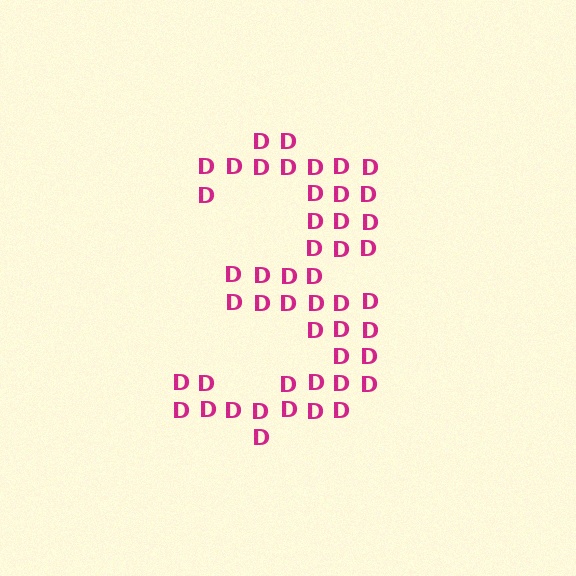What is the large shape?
The large shape is the digit 3.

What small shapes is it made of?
It is made of small letter D's.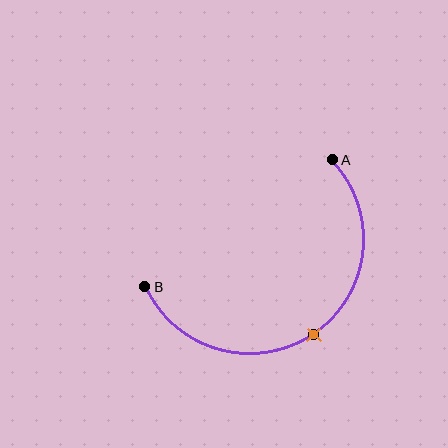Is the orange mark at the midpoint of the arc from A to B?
Yes. The orange mark lies on the arc at equal arc-length from both A and B — it is the arc midpoint.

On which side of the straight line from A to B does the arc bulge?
The arc bulges below and to the right of the straight line connecting A and B.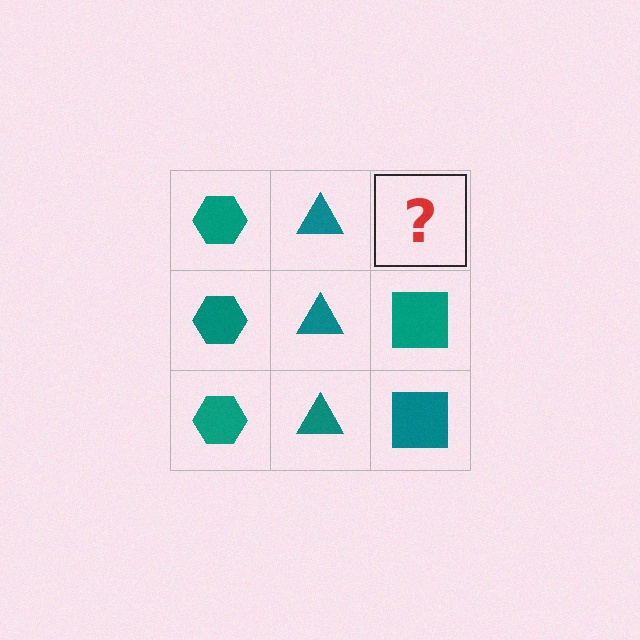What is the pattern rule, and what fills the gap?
The rule is that each column has a consistent shape. The gap should be filled with a teal square.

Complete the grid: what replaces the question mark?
The question mark should be replaced with a teal square.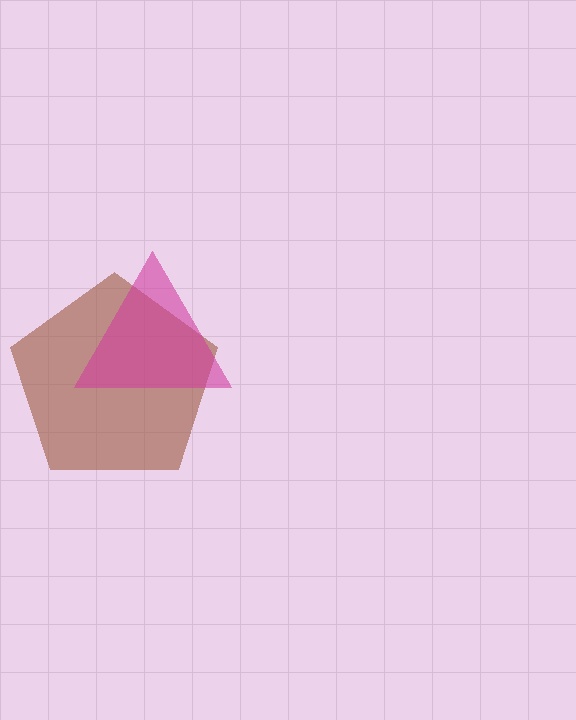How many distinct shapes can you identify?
There are 2 distinct shapes: a brown pentagon, a magenta triangle.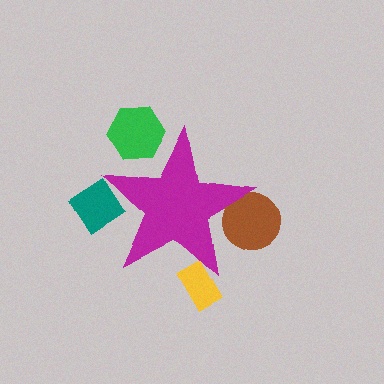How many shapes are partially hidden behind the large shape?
4 shapes are partially hidden.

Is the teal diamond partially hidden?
Yes, the teal diamond is partially hidden behind the magenta star.